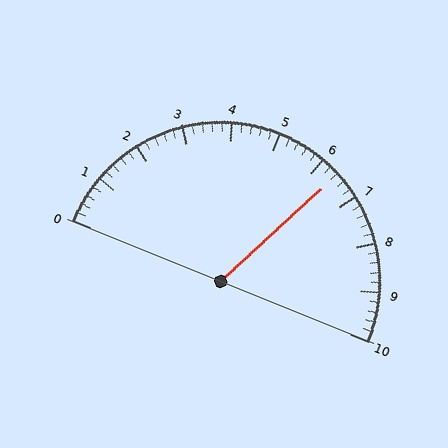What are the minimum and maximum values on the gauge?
The gauge ranges from 0 to 10.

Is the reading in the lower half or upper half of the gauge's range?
The reading is in the upper half of the range (0 to 10).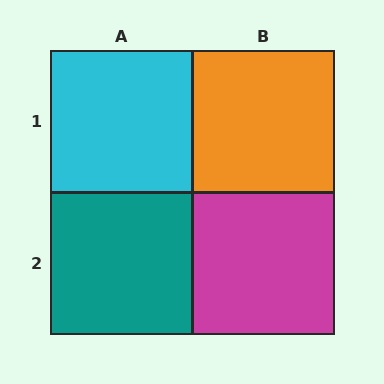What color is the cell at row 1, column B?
Orange.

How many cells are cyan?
1 cell is cyan.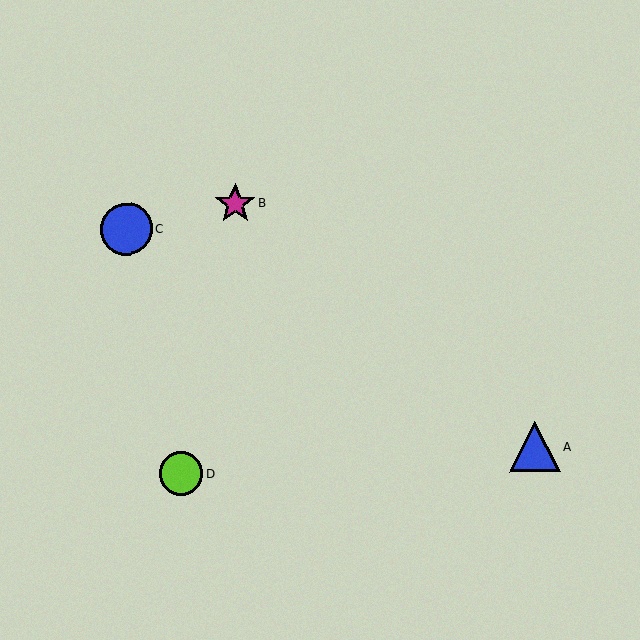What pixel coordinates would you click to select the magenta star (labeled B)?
Click at (235, 203) to select the magenta star B.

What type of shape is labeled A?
Shape A is a blue triangle.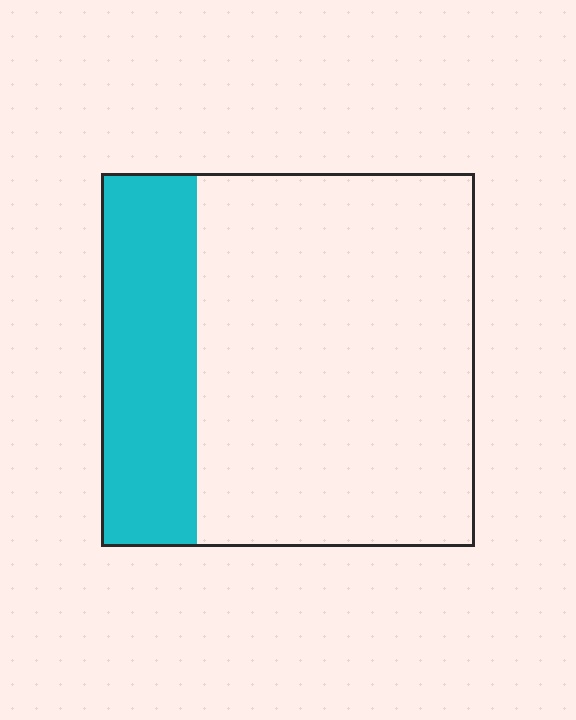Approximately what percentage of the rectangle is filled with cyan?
Approximately 25%.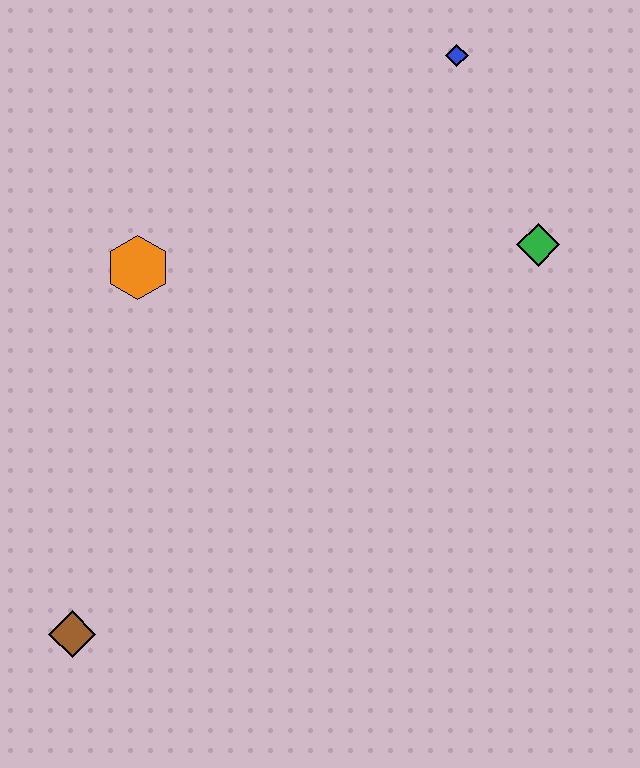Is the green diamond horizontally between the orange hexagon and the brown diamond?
No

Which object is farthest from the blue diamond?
The brown diamond is farthest from the blue diamond.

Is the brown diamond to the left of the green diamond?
Yes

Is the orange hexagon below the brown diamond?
No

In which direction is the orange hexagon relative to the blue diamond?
The orange hexagon is to the left of the blue diamond.